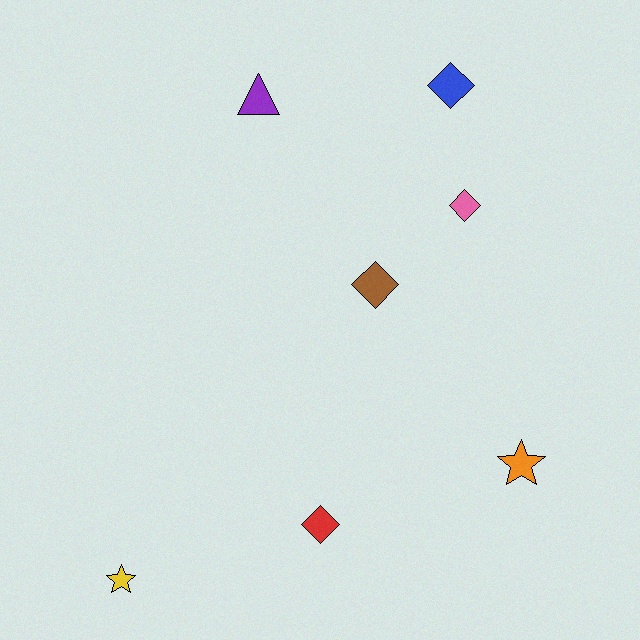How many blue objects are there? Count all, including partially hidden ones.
There is 1 blue object.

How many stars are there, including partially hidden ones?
There are 2 stars.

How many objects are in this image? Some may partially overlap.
There are 7 objects.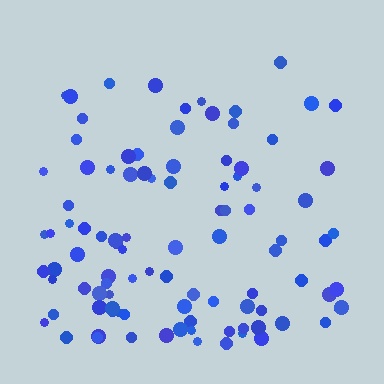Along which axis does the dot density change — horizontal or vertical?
Vertical.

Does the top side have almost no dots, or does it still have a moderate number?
Still a moderate number, just noticeably fewer than the bottom.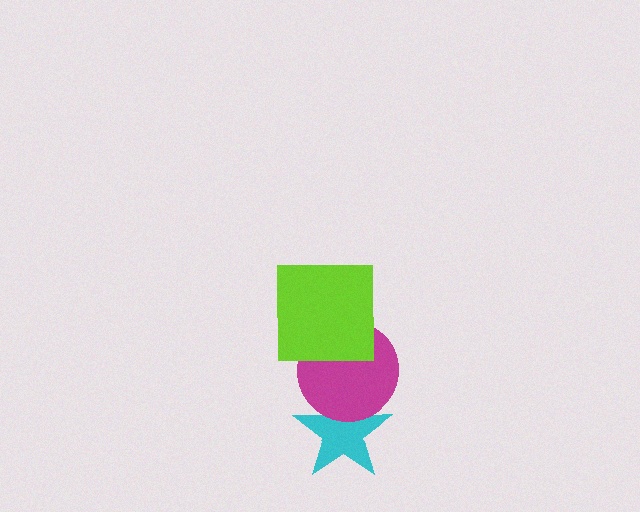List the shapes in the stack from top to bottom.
From top to bottom: the lime square, the magenta circle, the cyan star.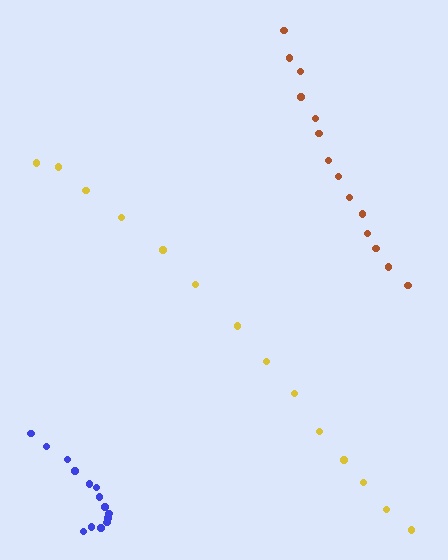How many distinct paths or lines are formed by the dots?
There are 3 distinct paths.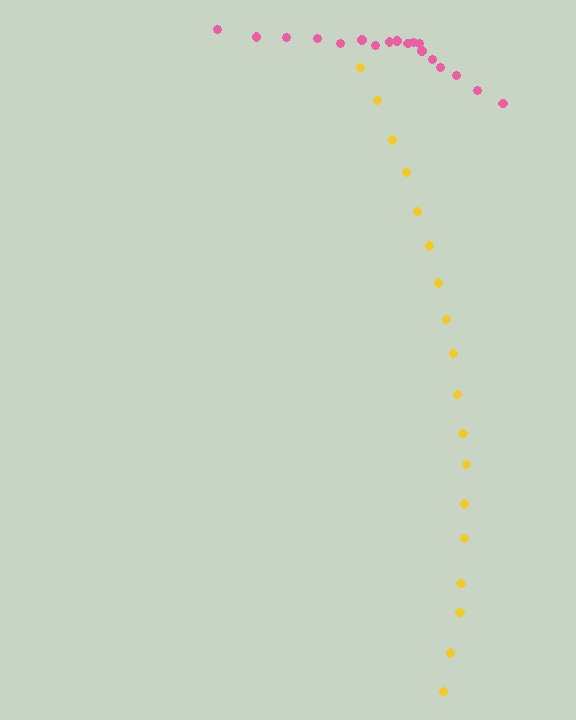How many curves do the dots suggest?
There are 2 distinct paths.